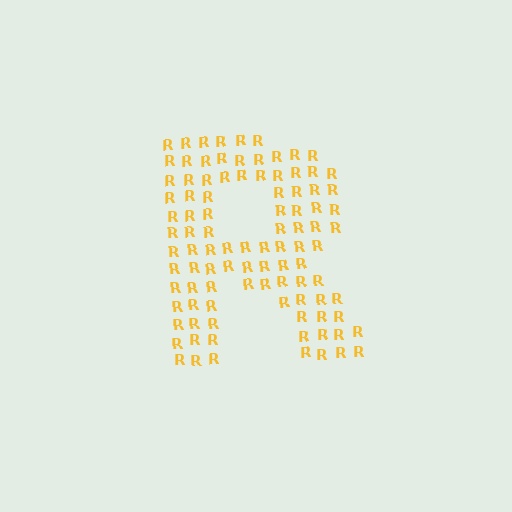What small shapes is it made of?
It is made of small letter R's.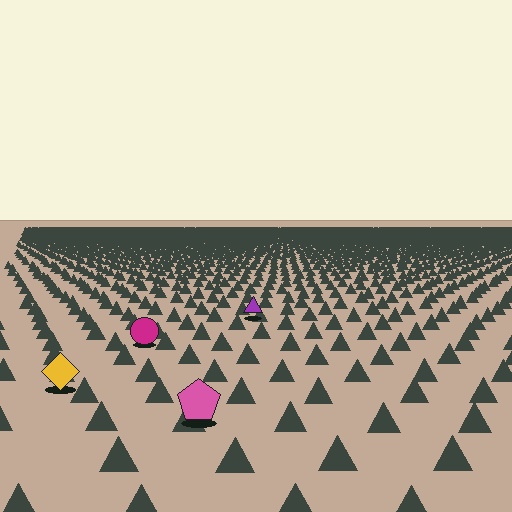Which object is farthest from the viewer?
The purple triangle is farthest from the viewer. It appears smaller and the ground texture around it is denser.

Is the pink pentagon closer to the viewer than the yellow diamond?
Yes. The pink pentagon is closer — you can tell from the texture gradient: the ground texture is coarser near it.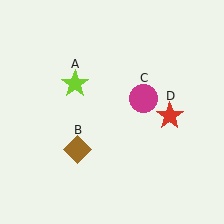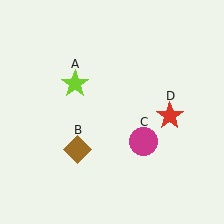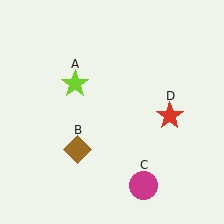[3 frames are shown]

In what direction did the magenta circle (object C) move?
The magenta circle (object C) moved down.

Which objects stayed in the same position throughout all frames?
Lime star (object A) and brown diamond (object B) and red star (object D) remained stationary.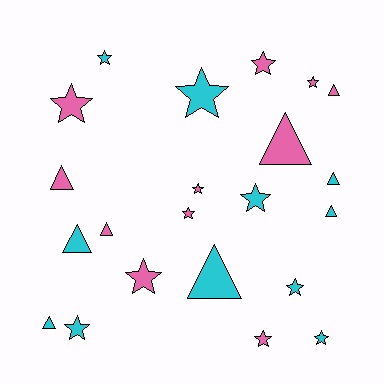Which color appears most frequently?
Cyan, with 11 objects.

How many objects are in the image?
There are 22 objects.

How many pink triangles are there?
There are 4 pink triangles.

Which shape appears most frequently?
Star, with 13 objects.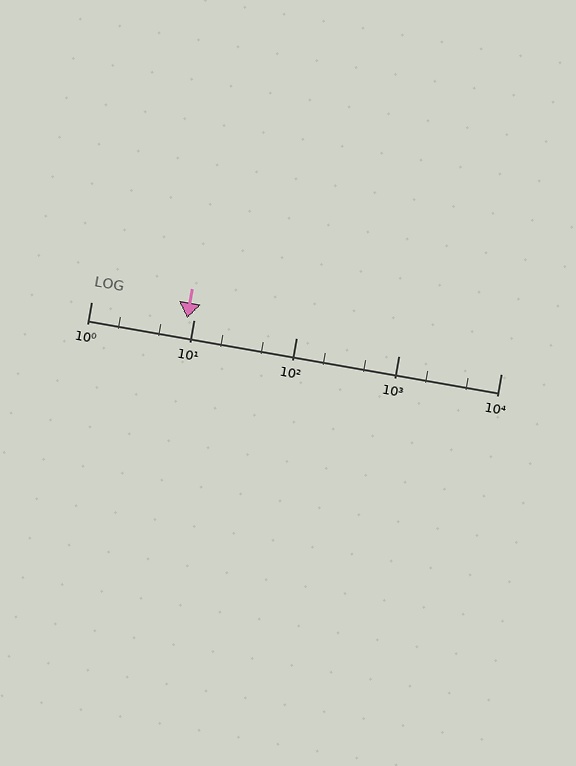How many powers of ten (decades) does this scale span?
The scale spans 4 decades, from 1 to 10000.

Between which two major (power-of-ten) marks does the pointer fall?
The pointer is between 1 and 10.